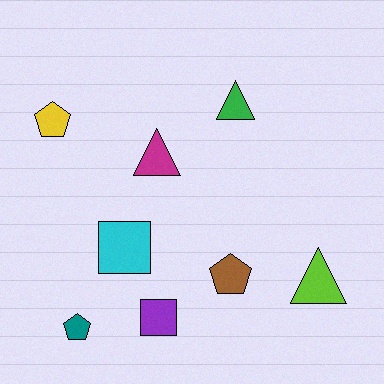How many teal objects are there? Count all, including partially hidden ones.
There is 1 teal object.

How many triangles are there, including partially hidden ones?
There are 3 triangles.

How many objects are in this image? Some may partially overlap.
There are 8 objects.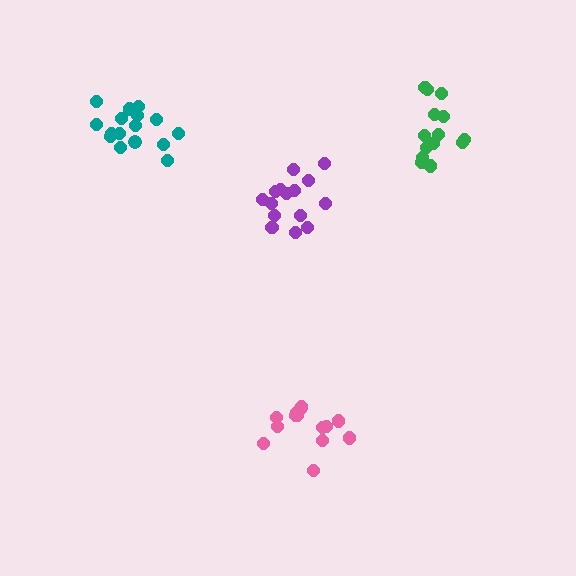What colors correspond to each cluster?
The clusters are colored: teal, pink, green, purple.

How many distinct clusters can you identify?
There are 4 distinct clusters.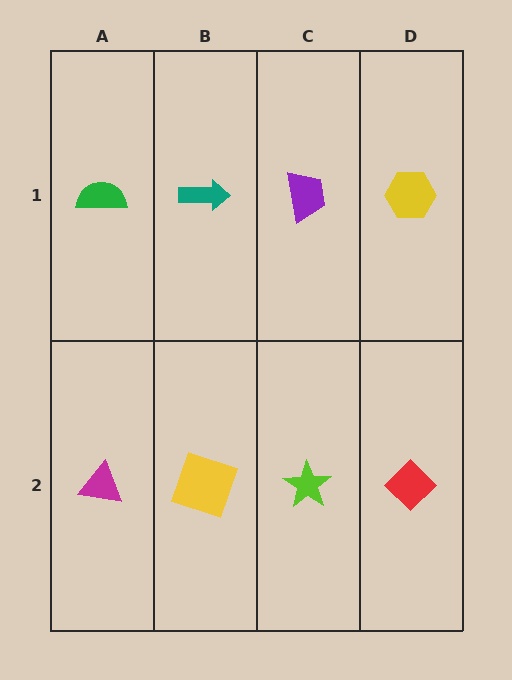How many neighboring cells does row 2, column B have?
3.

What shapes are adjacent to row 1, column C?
A lime star (row 2, column C), a teal arrow (row 1, column B), a yellow hexagon (row 1, column D).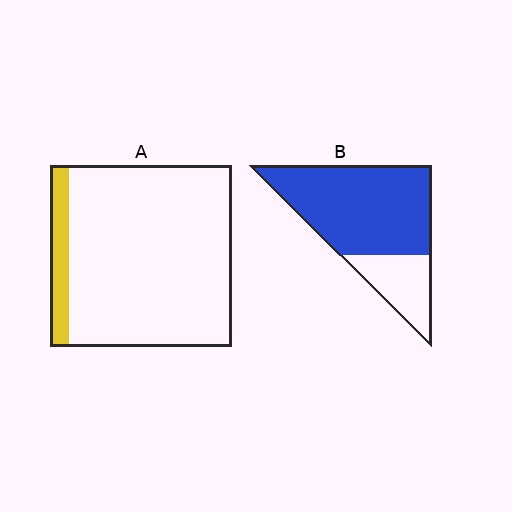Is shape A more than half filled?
No.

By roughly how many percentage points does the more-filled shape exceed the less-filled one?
By roughly 65 percentage points (B over A).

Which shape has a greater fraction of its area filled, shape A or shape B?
Shape B.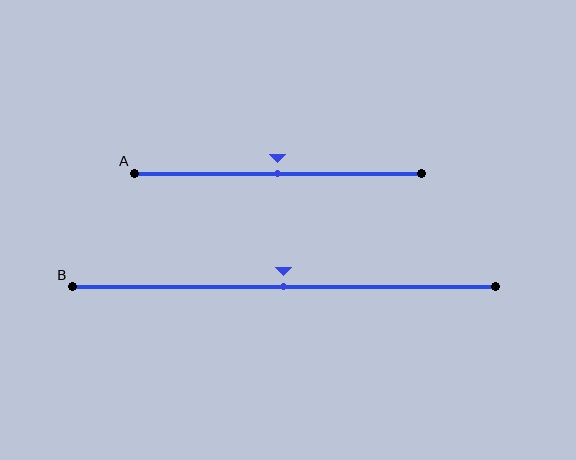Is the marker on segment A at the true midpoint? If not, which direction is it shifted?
Yes, the marker on segment A is at the true midpoint.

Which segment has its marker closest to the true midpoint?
Segment A has its marker closest to the true midpoint.